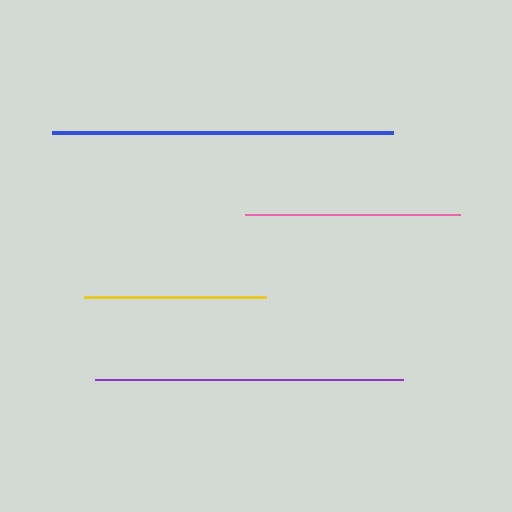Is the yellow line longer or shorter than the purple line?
The purple line is longer than the yellow line.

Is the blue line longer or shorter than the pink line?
The blue line is longer than the pink line.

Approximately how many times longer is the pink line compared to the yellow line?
The pink line is approximately 1.2 times the length of the yellow line.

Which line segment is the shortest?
The yellow line is the shortest at approximately 182 pixels.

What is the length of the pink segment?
The pink segment is approximately 215 pixels long.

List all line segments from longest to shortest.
From longest to shortest: blue, purple, pink, yellow.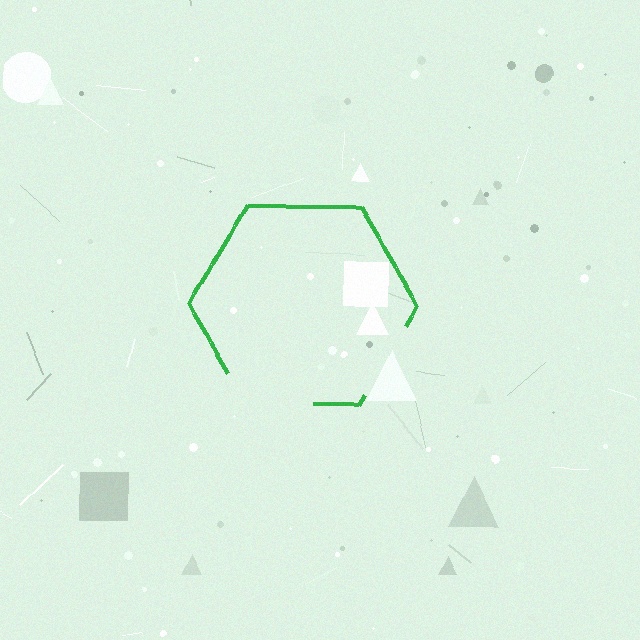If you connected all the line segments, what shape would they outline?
They would outline a hexagon.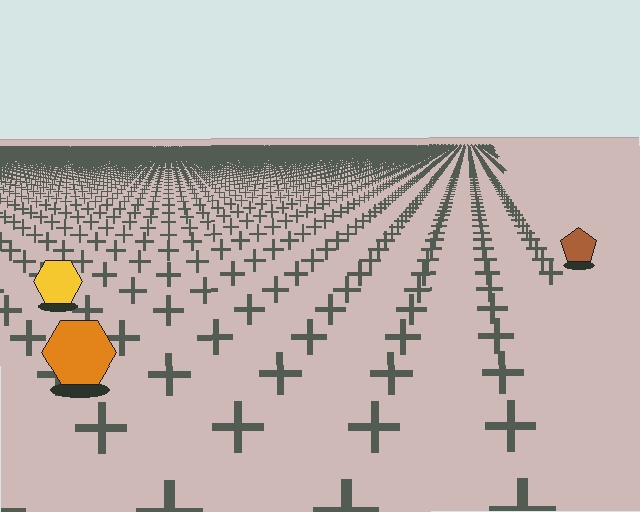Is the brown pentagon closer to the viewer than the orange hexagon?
No. The orange hexagon is closer — you can tell from the texture gradient: the ground texture is coarser near it.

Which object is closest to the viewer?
The orange hexagon is closest. The texture marks near it are larger and more spread out.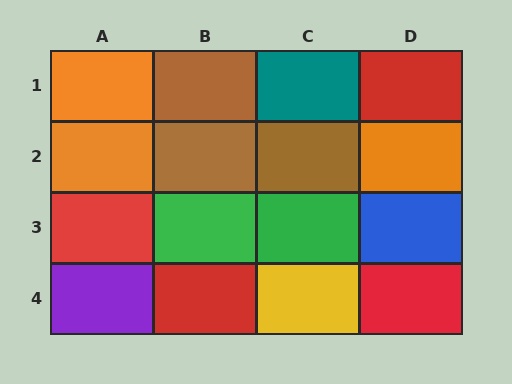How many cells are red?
4 cells are red.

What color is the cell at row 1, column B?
Brown.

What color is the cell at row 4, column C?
Yellow.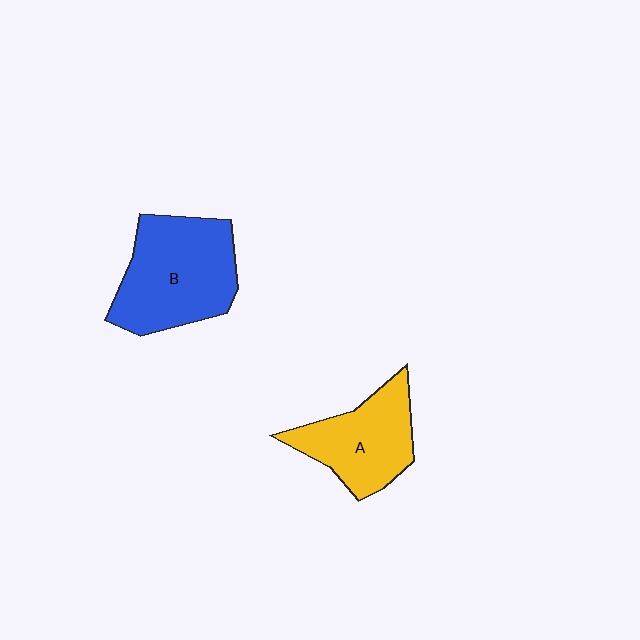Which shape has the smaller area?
Shape A (yellow).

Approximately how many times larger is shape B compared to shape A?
Approximately 1.3 times.